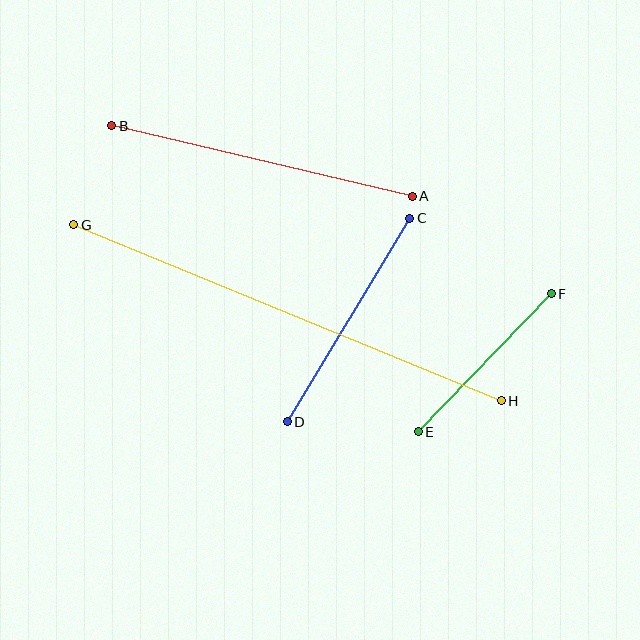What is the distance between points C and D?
The distance is approximately 237 pixels.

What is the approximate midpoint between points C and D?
The midpoint is at approximately (349, 320) pixels.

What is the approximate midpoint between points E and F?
The midpoint is at approximately (485, 363) pixels.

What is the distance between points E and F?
The distance is approximately 192 pixels.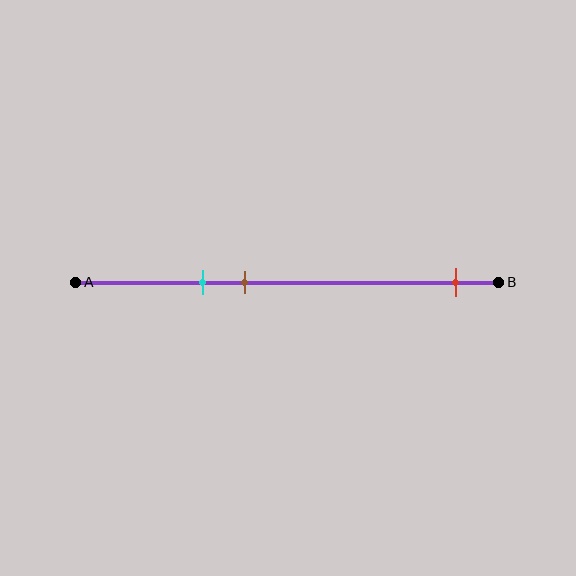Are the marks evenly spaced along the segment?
No, the marks are not evenly spaced.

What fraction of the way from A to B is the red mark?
The red mark is approximately 90% (0.9) of the way from A to B.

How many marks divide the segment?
There are 3 marks dividing the segment.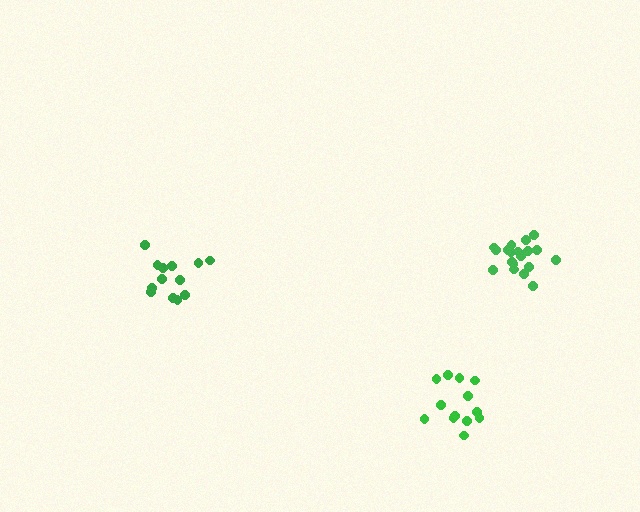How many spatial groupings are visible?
There are 3 spatial groupings.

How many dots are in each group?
Group 1: 19 dots, Group 2: 13 dots, Group 3: 13 dots (45 total).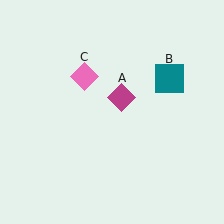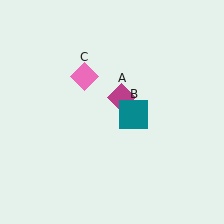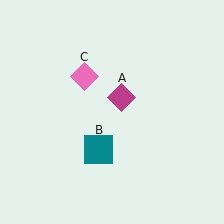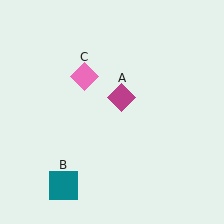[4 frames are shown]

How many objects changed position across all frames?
1 object changed position: teal square (object B).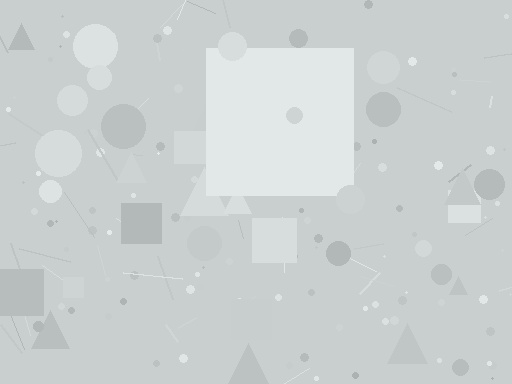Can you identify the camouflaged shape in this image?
The camouflaged shape is a square.